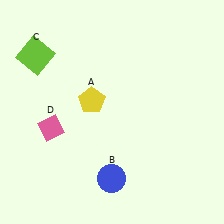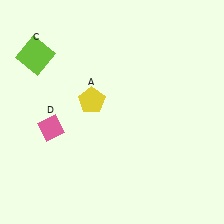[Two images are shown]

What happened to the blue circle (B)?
The blue circle (B) was removed in Image 2. It was in the bottom-left area of Image 1.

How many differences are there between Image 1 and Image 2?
There is 1 difference between the two images.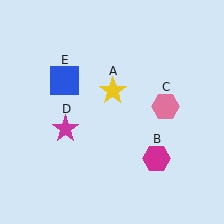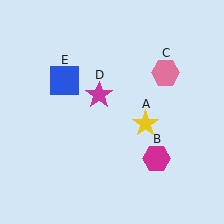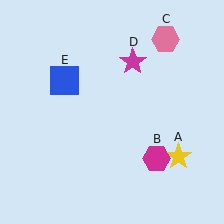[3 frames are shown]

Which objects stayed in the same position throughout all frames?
Magenta hexagon (object B) and blue square (object E) remained stationary.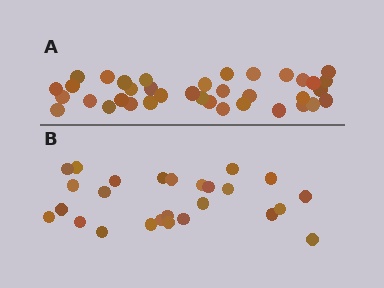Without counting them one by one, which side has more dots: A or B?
Region A (the top region) has more dots.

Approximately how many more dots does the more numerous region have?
Region A has roughly 12 or so more dots than region B.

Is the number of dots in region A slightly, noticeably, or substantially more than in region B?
Region A has noticeably more, but not dramatically so. The ratio is roughly 1.4 to 1.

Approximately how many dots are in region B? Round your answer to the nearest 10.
About 30 dots. (The exact count is 26, which rounds to 30.)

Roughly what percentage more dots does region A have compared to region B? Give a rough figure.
About 40% more.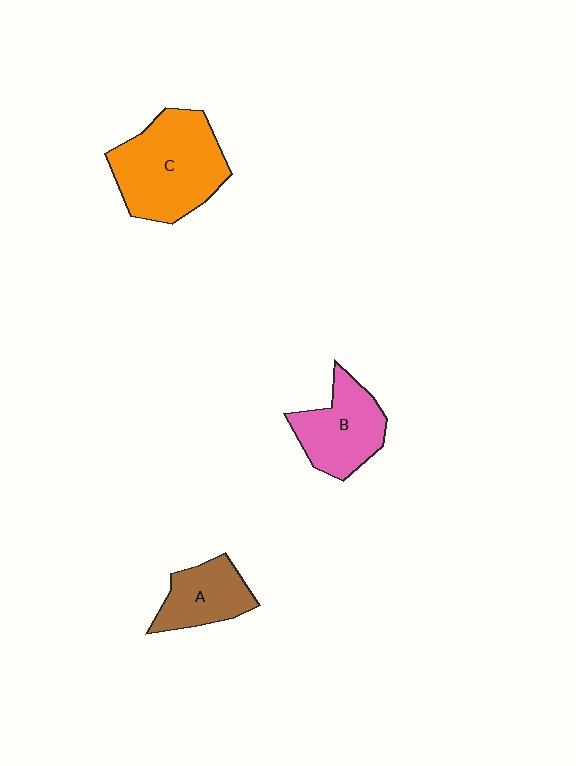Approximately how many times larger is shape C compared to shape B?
Approximately 1.5 times.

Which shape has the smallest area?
Shape A (brown).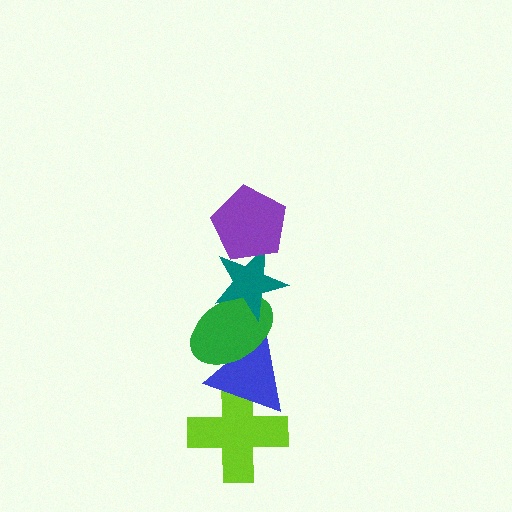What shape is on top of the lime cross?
The blue triangle is on top of the lime cross.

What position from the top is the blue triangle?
The blue triangle is 4th from the top.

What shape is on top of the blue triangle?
The green ellipse is on top of the blue triangle.